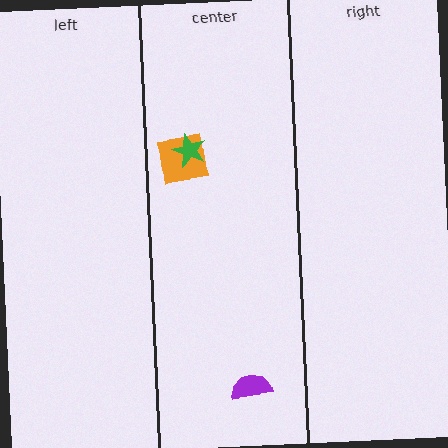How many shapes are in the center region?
3.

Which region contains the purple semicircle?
The center region.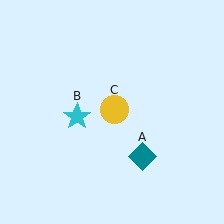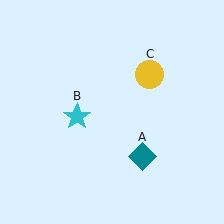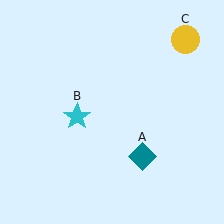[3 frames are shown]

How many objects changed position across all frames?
1 object changed position: yellow circle (object C).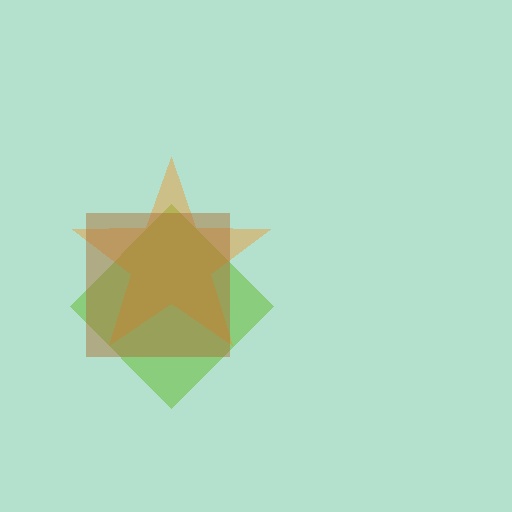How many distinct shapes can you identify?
There are 3 distinct shapes: a lime diamond, an orange star, a brown square.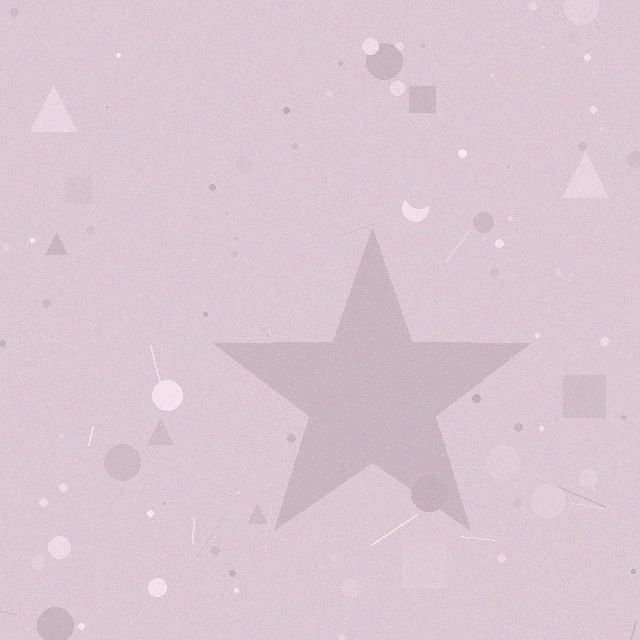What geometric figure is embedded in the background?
A star is embedded in the background.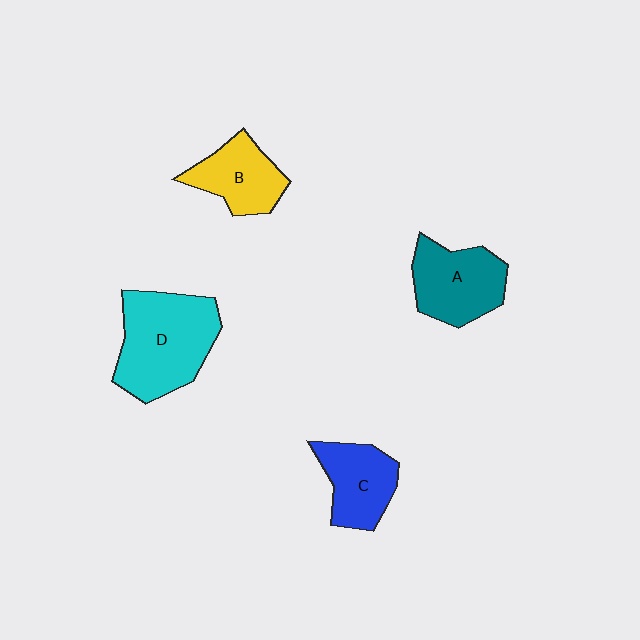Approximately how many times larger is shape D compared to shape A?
Approximately 1.4 times.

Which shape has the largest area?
Shape D (cyan).